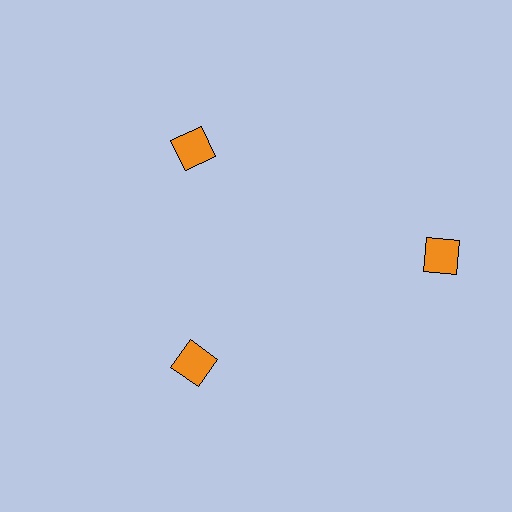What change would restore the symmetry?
The symmetry would be restored by moving it inward, back onto the ring so that all 3 diamonds sit at equal angles and equal distance from the center.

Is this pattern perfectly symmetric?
No. The 3 orange diamonds are arranged in a ring, but one element near the 3 o'clock position is pushed outward from the center, breaking the 3-fold rotational symmetry.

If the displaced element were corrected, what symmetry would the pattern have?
It would have 3-fold rotational symmetry — the pattern would map onto itself every 120 degrees.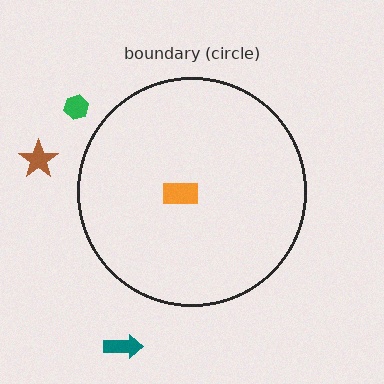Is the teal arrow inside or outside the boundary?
Outside.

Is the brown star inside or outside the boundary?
Outside.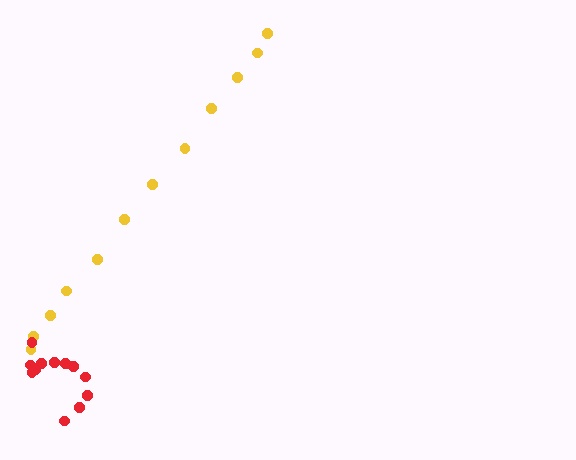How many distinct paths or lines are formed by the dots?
There are 2 distinct paths.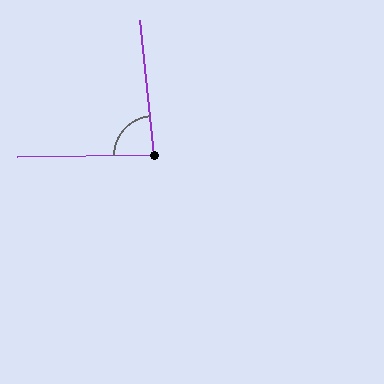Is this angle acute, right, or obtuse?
It is acute.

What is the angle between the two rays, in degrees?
Approximately 85 degrees.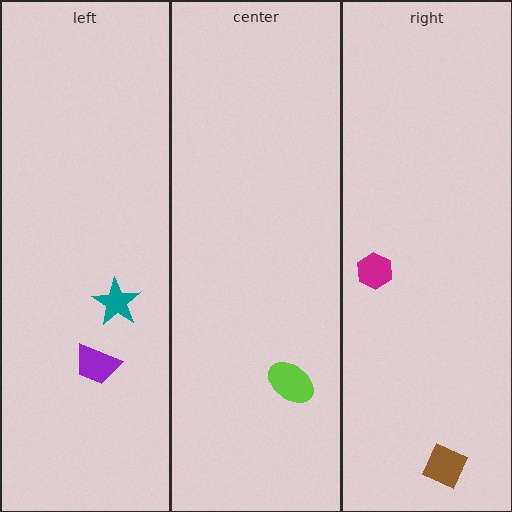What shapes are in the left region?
The teal star, the purple trapezoid.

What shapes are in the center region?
The lime ellipse.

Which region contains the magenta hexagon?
The right region.